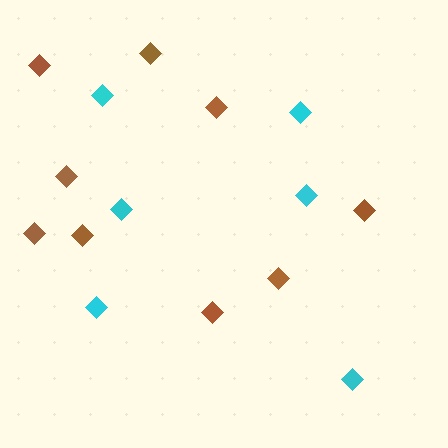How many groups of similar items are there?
There are 2 groups: one group of brown diamonds (9) and one group of cyan diamonds (6).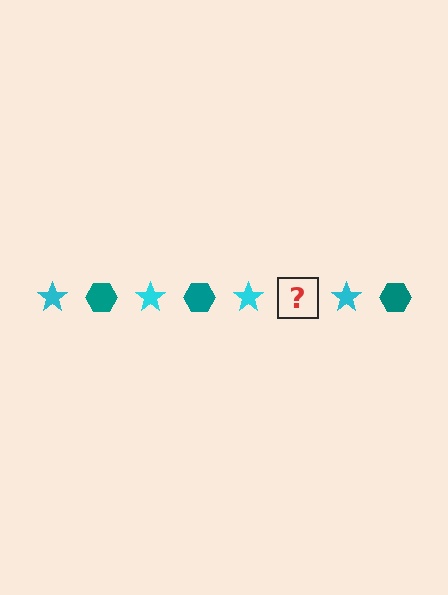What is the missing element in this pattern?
The missing element is a teal hexagon.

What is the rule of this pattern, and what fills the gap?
The rule is that the pattern alternates between cyan star and teal hexagon. The gap should be filled with a teal hexagon.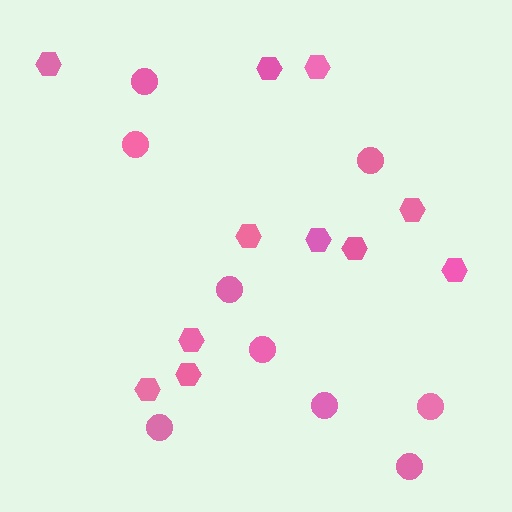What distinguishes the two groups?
There are 2 groups: one group of circles (9) and one group of hexagons (11).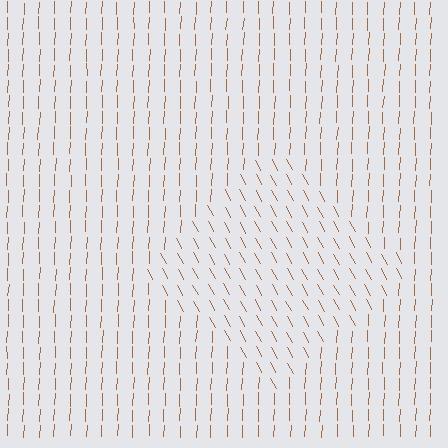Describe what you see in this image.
The image is filled with small brown line segments. A diamond region in the image has lines oriented differently from the surrounding lines, creating a visible texture boundary.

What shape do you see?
I see a diamond.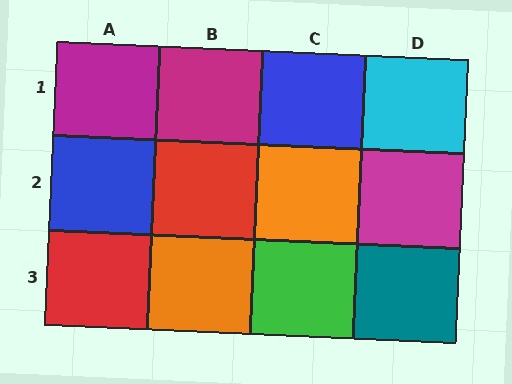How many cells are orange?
2 cells are orange.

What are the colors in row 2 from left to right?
Blue, red, orange, magenta.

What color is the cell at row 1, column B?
Magenta.